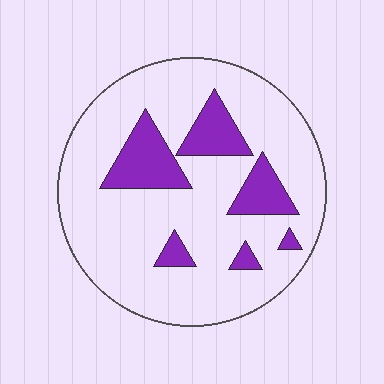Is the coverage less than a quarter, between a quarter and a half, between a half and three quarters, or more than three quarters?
Less than a quarter.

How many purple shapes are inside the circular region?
6.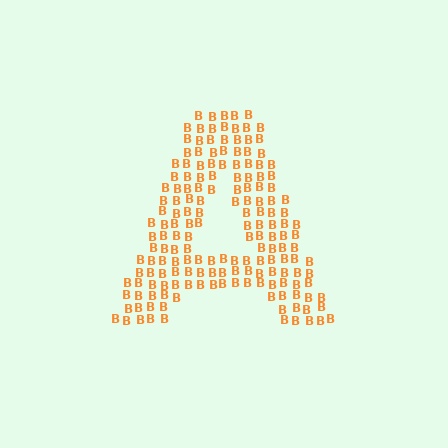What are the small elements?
The small elements are letter B's.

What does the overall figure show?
The overall figure shows the letter A.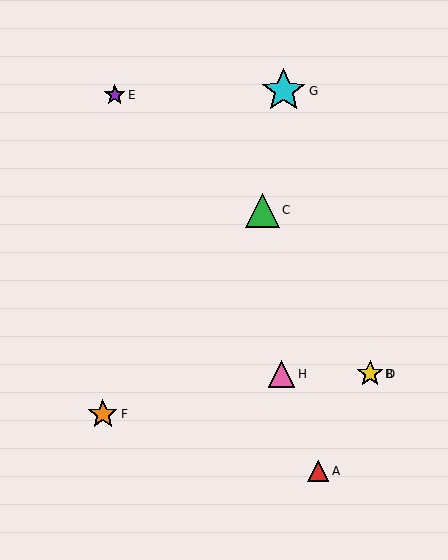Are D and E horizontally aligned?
No, D is at y≈374 and E is at y≈95.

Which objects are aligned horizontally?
Objects B, D, H are aligned horizontally.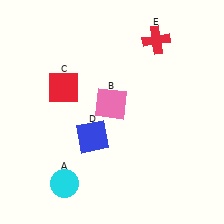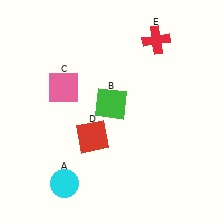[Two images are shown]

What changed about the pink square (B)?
In Image 1, B is pink. In Image 2, it changed to green.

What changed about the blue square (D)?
In Image 1, D is blue. In Image 2, it changed to red.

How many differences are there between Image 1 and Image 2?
There are 3 differences between the two images.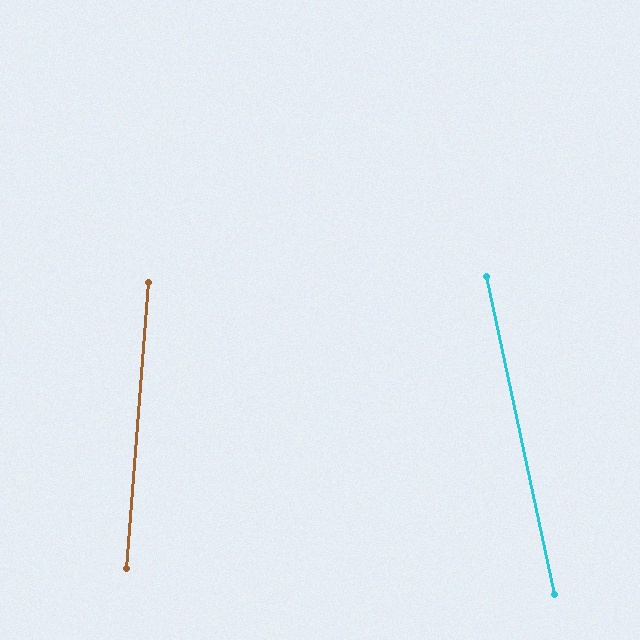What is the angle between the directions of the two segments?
Approximately 16 degrees.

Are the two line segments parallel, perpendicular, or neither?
Neither parallel nor perpendicular — they differ by about 16°.